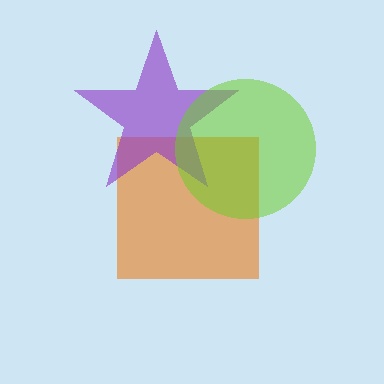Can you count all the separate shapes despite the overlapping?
Yes, there are 3 separate shapes.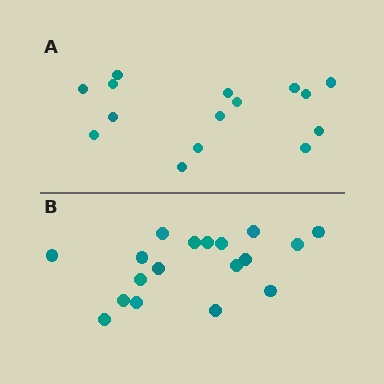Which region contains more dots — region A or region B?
Region B (the bottom region) has more dots.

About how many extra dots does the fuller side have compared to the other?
Region B has just a few more — roughly 2 or 3 more dots than region A.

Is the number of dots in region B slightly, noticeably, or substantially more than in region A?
Region B has only slightly more — the two regions are fairly close. The ratio is roughly 1.2 to 1.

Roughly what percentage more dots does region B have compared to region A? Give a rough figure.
About 20% more.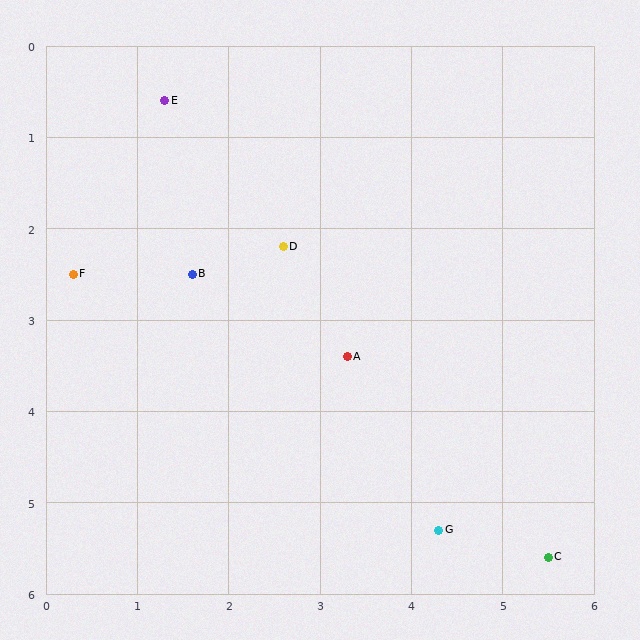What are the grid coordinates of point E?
Point E is at approximately (1.3, 0.6).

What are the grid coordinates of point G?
Point G is at approximately (4.3, 5.3).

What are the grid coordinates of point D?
Point D is at approximately (2.6, 2.2).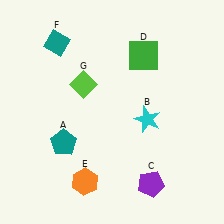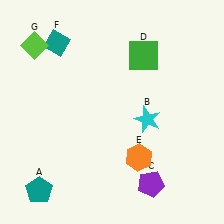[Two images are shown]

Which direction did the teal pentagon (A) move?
The teal pentagon (A) moved down.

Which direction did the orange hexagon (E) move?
The orange hexagon (E) moved right.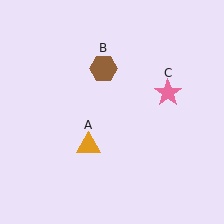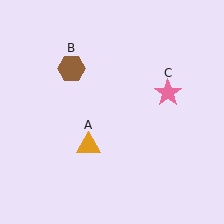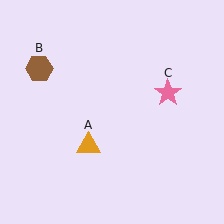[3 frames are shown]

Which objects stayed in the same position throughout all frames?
Orange triangle (object A) and pink star (object C) remained stationary.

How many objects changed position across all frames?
1 object changed position: brown hexagon (object B).